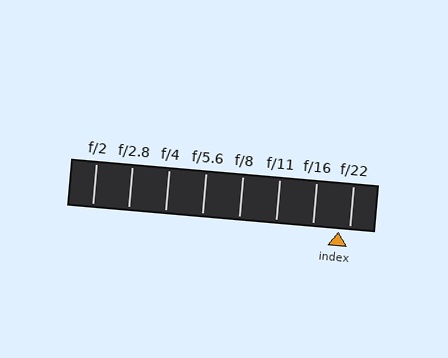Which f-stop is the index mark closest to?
The index mark is closest to f/22.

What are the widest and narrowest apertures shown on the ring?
The widest aperture shown is f/2 and the narrowest is f/22.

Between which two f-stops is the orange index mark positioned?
The index mark is between f/16 and f/22.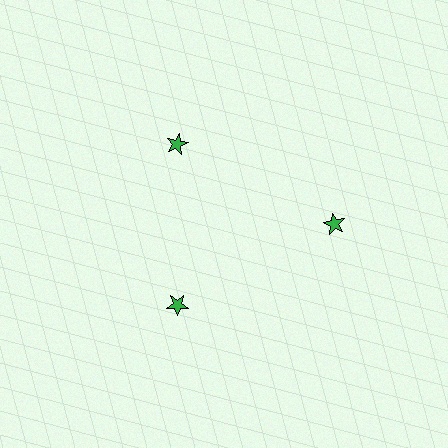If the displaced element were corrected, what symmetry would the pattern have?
It would have 3-fold rotational symmetry — the pattern would map onto itself every 120 degrees.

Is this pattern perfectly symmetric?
No. The 3 green stars are arranged in a ring, but one element near the 3 o'clock position is pushed outward from the center, breaking the 3-fold rotational symmetry.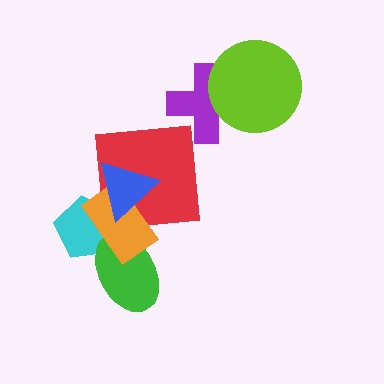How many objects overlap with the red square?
2 objects overlap with the red square.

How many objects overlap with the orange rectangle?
4 objects overlap with the orange rectangle.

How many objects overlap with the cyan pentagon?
3 objects overlap with the cyan pentagon.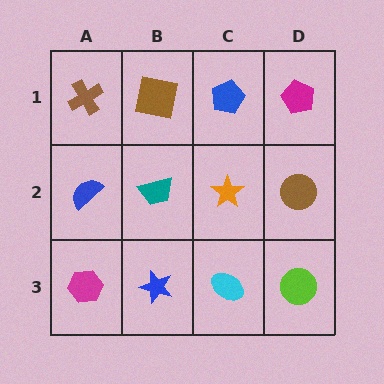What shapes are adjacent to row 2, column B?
A brown square (row 1, column B), a blue star (row 3, column B), a blue semicircle (row 2, column A), an orange star (row 2, column C).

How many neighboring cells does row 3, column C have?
3.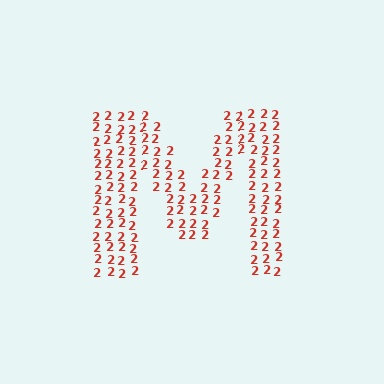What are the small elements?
The small elements are digit 2's.